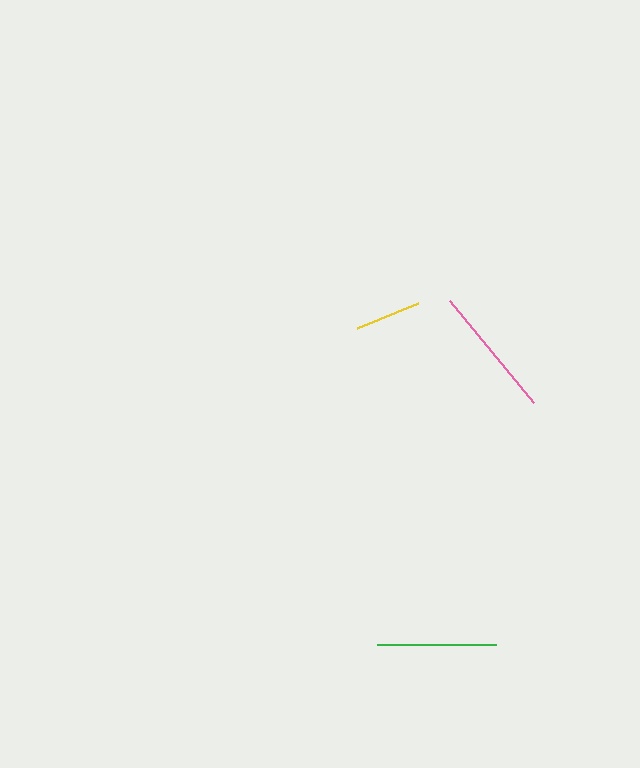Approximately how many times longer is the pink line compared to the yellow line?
The pink line is approximately 2.0 times the length of the yellow line.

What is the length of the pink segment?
The pink segment is approximately 133 pixels long.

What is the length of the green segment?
The green segment is approximately 119 pixels long.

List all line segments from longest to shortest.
From longest to shortest: pink, green, yellow.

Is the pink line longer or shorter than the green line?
The pink line is longer than the green line.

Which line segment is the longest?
The pink line is the longest at approximately 133 pixels.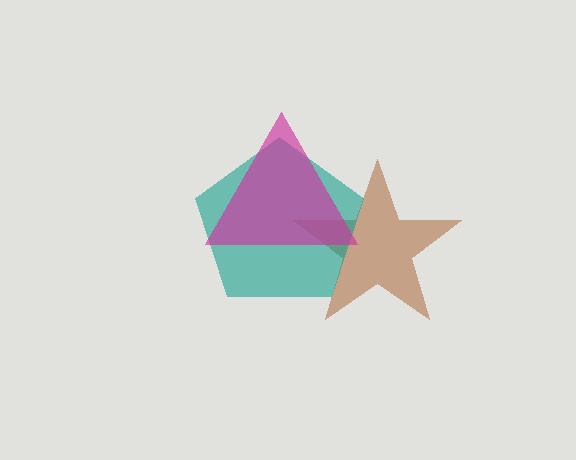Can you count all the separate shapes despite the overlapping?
Yes, there are 3 separate shapes.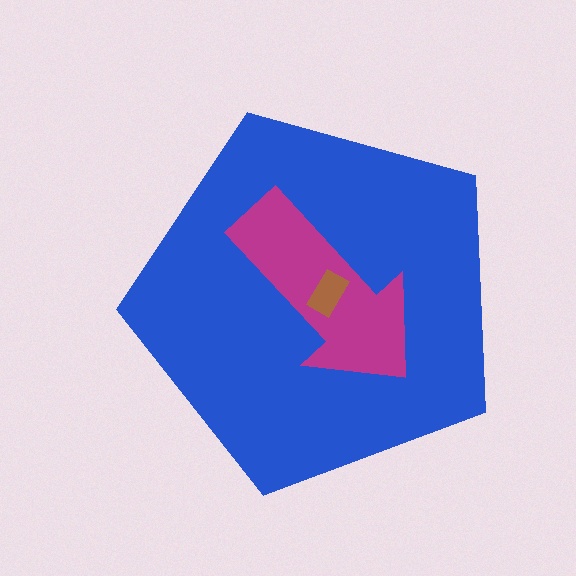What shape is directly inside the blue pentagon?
The magenta arrow.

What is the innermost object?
The brown rectangle.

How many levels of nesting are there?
3.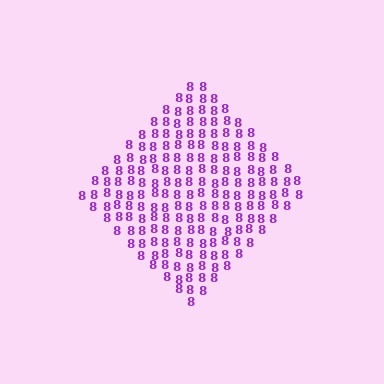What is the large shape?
The large shape is a diamond.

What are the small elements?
The small elements are digit 8's.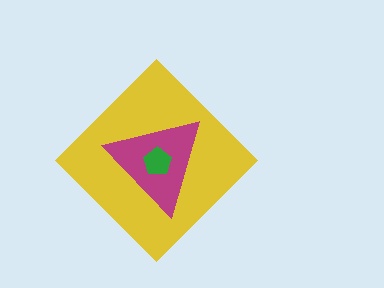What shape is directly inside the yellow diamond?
The magenta triangle.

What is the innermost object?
The green pentagon.